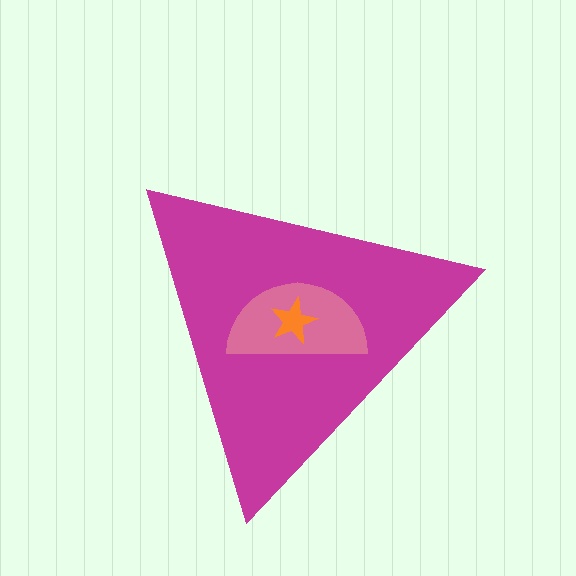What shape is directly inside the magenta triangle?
The pink semicircle.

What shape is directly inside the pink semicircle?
The orange star.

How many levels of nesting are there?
3.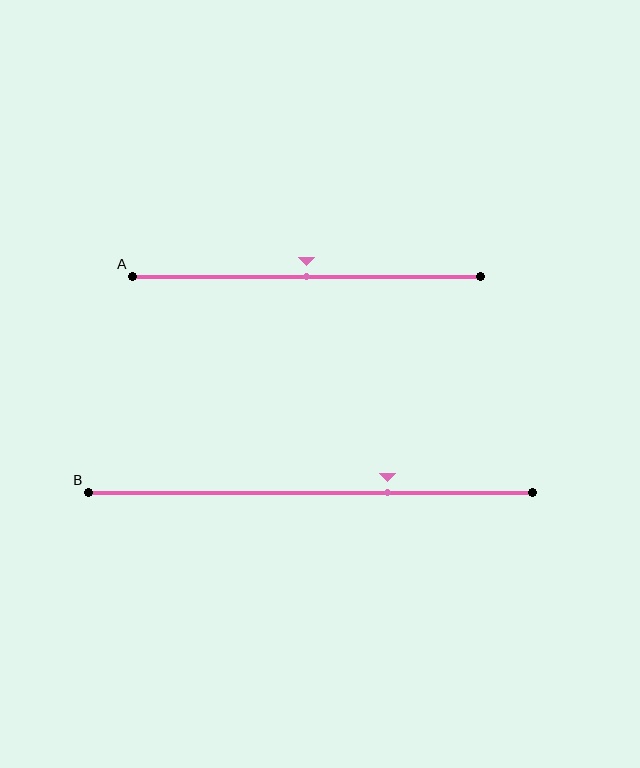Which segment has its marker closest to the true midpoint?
Segment A has its marker closest to the true midpoint.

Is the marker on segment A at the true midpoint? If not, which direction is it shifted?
Yes, the marker on segment A is at the true midpoint.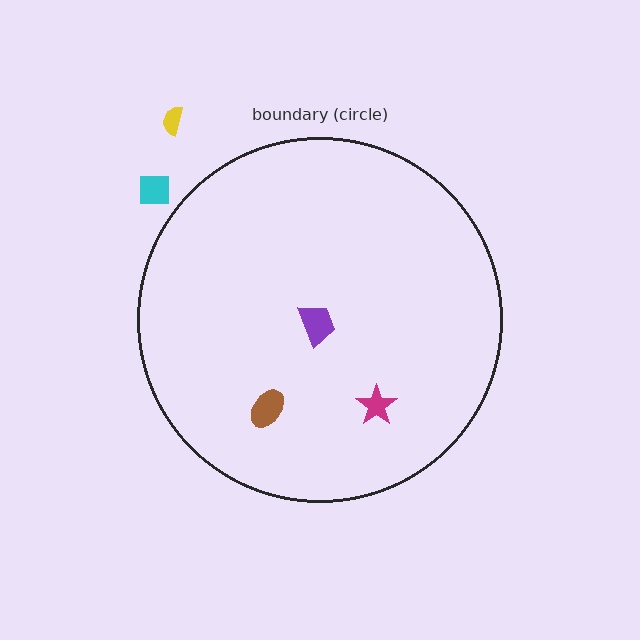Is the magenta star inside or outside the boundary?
Inside.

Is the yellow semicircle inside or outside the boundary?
Outside.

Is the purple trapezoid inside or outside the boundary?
Inside.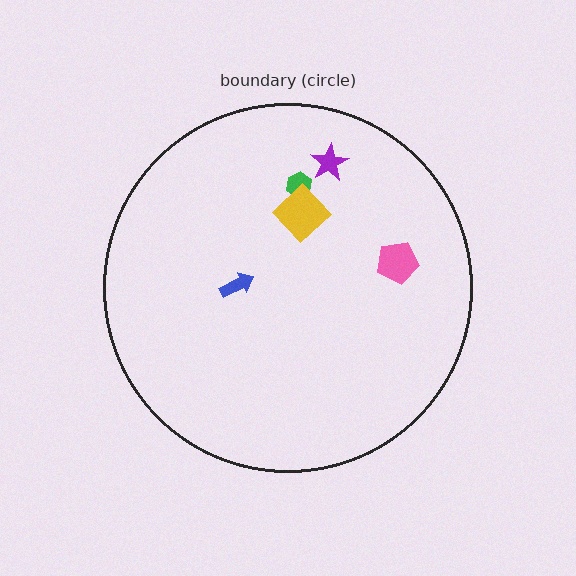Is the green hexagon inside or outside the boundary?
Inside.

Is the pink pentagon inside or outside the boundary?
Inside.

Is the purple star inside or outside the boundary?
Inside.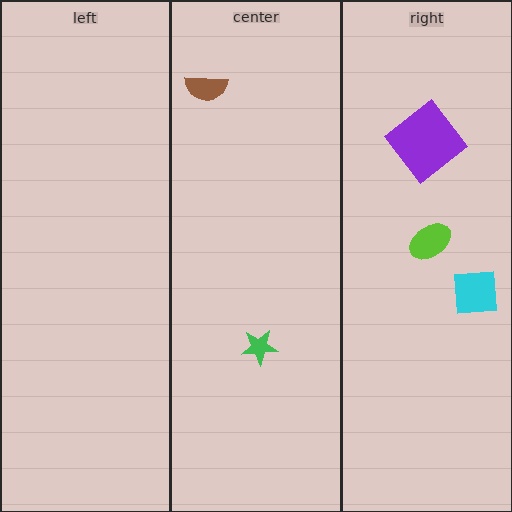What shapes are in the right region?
The cyan square, the lime ellipse, the purple diamond.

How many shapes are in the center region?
2.